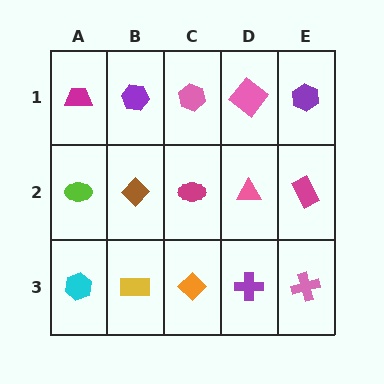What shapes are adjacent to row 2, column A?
A magenta trapezoid (row 1, column A), a cyan hexagon (row 3, column A), a brown diamond (row 2, column B).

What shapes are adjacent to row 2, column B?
A purple hexagon (row 1, column B), a yellow rectangle (row 3, column B), a lime ellipse (row 2, column A), a magenta ellipse (row 2, column C).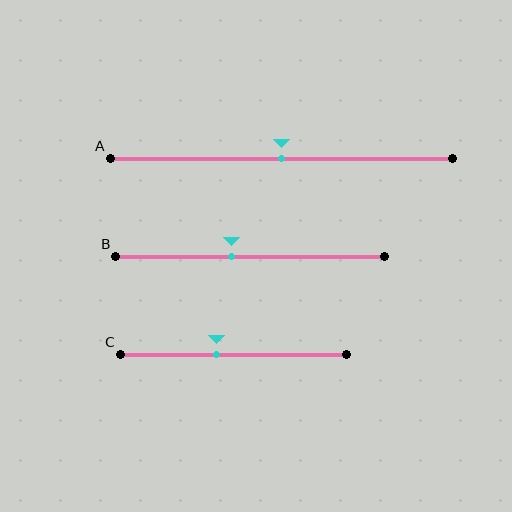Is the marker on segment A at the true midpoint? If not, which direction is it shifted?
Yes, the marker on segment A is at the true midpoint.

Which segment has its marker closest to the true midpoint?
Segment A has its marker closest to the true midpoint.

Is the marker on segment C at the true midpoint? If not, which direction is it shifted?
No, the marker on segment C is shifted to the left by about 7% of the segment length.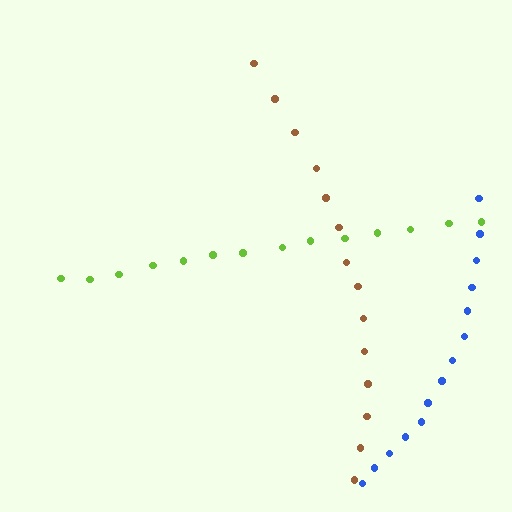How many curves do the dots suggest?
There are 3 distinct paths.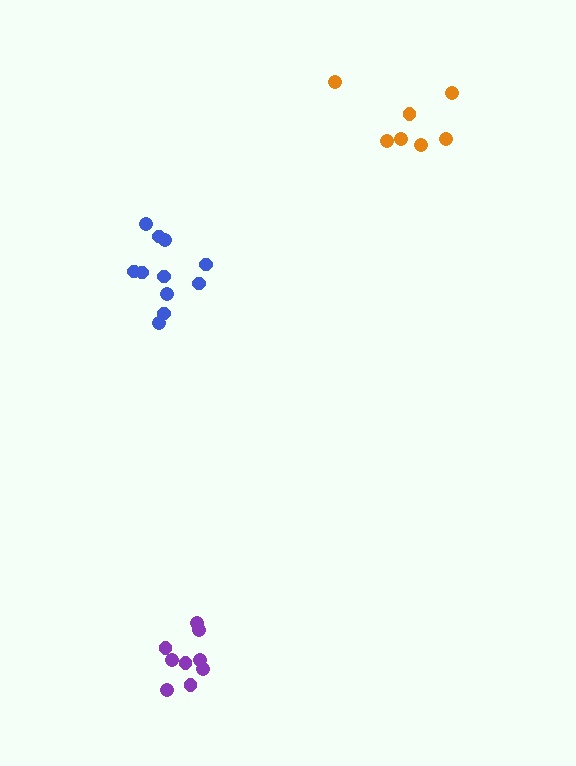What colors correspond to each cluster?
The clusters are colored: purple, blue, orange.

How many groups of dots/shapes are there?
There are 3 groups.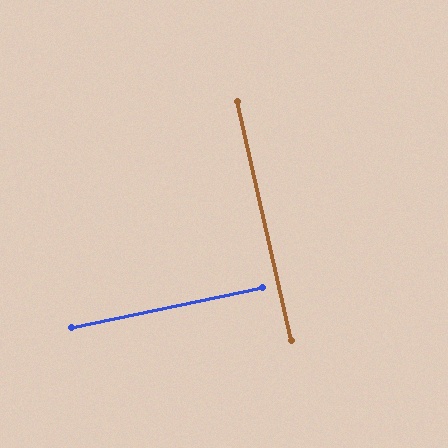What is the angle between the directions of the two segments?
Approximately 89 degrees.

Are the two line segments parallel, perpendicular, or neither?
Perpendicular — they meet at approximately 89°.